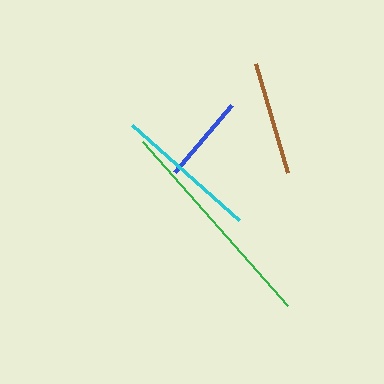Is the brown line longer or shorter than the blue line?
The brown line is longer than the blue line.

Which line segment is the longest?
The green line is the longest at approximately 219 pixels.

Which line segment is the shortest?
The blue line is the shortest at approximately 88 pixels.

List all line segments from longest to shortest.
From longest to shortest: green, cyan, brown, blue.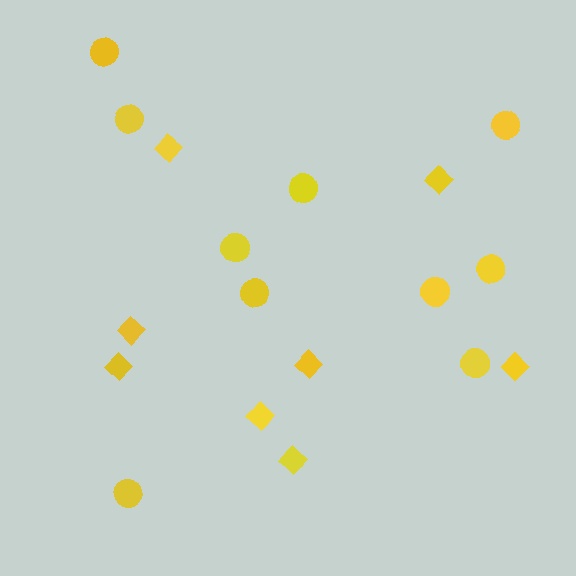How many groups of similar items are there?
There are 2 groups: one group of diamonds (8) and one group of circles (10).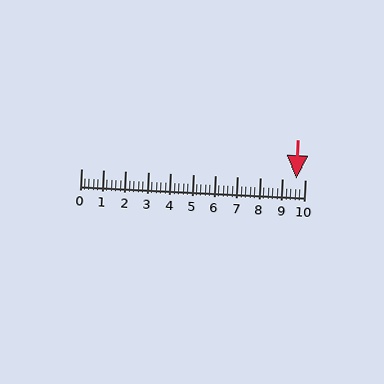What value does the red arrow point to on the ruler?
The red arrow points to approximately 9.6.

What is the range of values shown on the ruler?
The ruler shows values from 0 to 10.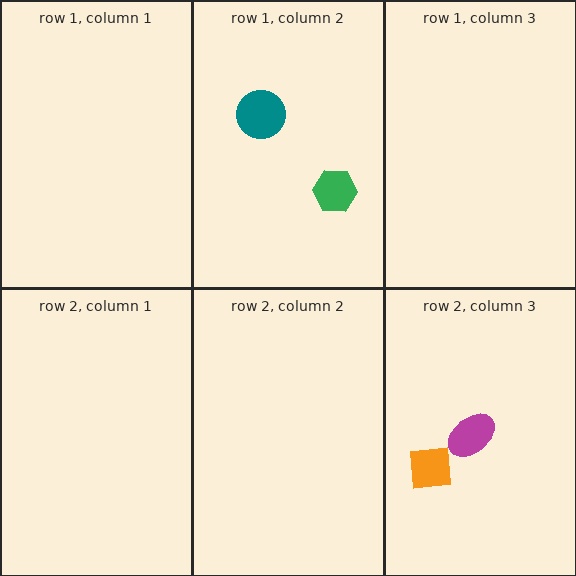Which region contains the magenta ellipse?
The row 2, column 3 region.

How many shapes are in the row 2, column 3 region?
2.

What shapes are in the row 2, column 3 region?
The orange square, the magenta ellipse.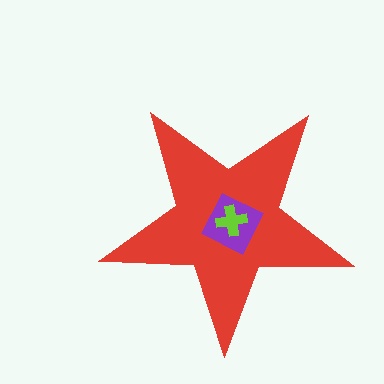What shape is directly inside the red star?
The purple diamond.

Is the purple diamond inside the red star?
Yes.